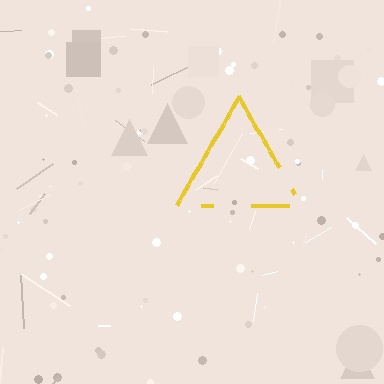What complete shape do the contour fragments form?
The contour fragments form a triangle.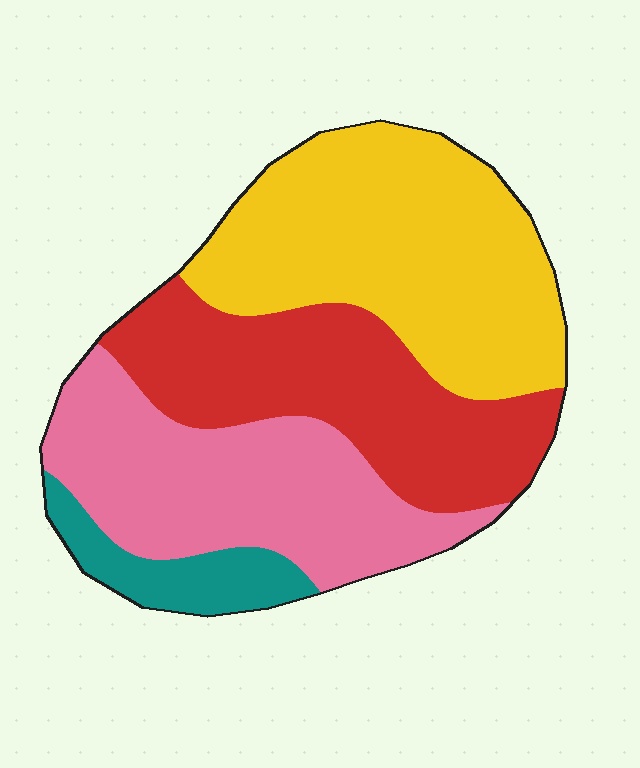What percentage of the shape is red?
Red covers roughly 30% of the shape.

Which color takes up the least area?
Teal, at roughly 10%.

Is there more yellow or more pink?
Yellow.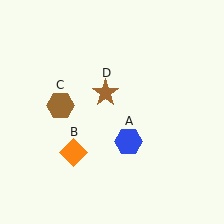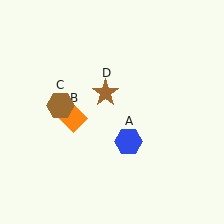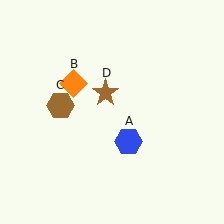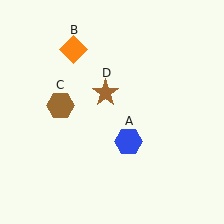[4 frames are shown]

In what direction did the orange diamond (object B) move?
The orange diamond (object B) moved up.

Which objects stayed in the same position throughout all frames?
Blue hexagon (object A) and brown hexagon (object C) and brown star (object D) remained stationary.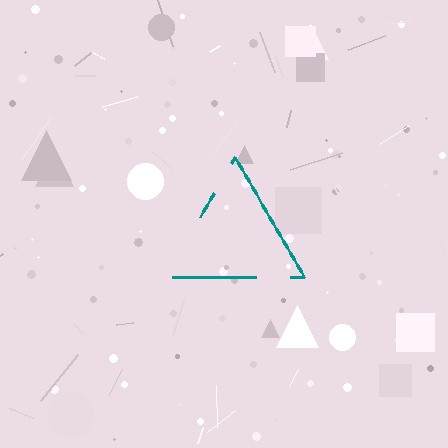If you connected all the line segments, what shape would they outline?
They would outline a triangle.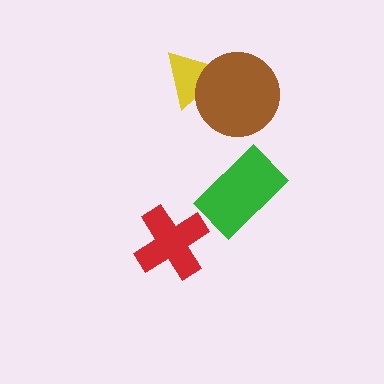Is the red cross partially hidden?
No, no other shape covers it.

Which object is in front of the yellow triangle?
The brown circle is in front of the yellow triangle.